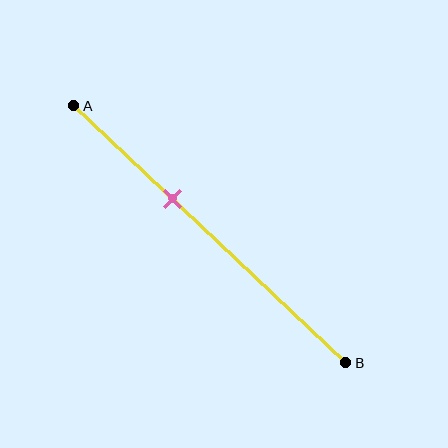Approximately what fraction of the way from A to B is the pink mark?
The pink mark is approximately 35% of the way from A to B.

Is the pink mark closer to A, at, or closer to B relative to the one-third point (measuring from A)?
The pink mark is approximately at the one-third point of segment AB.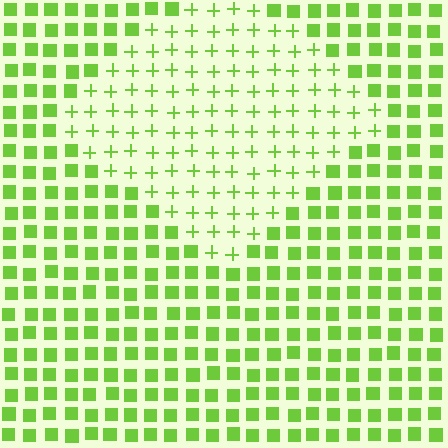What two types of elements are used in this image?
The image uses plus signs inside the diamond region and squares outside it.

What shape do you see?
I see a diamond.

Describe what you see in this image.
The image is filled with small lime elements arranged in a uniform grid. A diamond-shaped region contains plus signs, while the surrounding area contains squares. The boundary is defined purely by the change in element shape.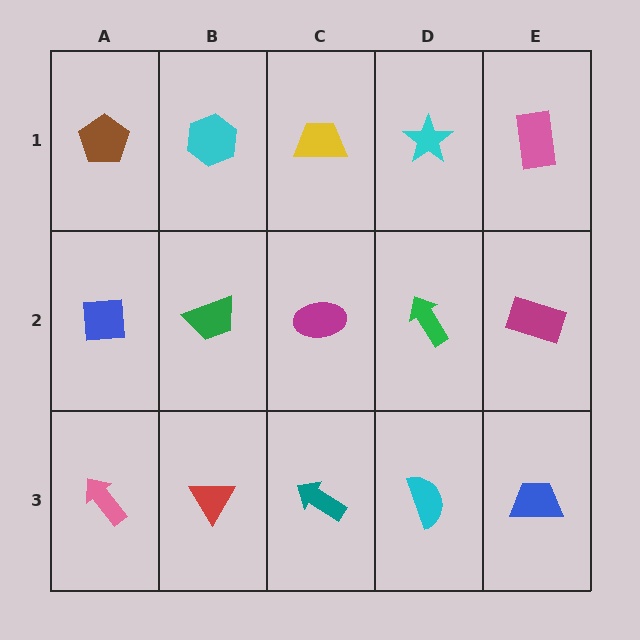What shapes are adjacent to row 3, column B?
A green trapezoid (row 2, column B), a pink arrow (row 3, column A), a teal arrow (row 3, column C).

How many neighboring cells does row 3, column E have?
2.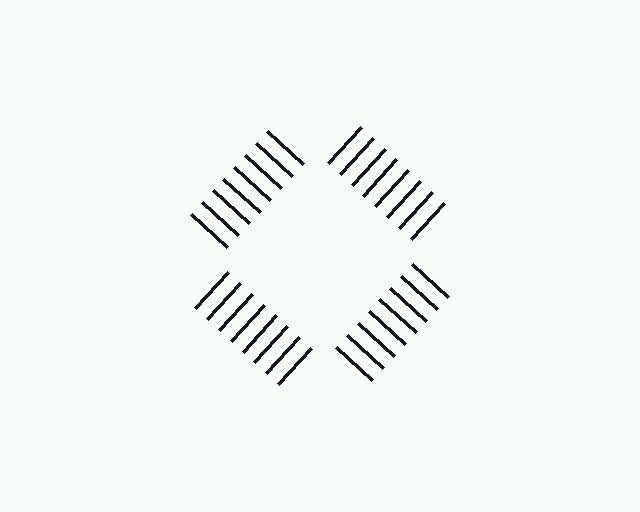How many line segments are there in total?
32 — 8 along each of the 4 edges.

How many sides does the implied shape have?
4 sides — the line-ends trace a square.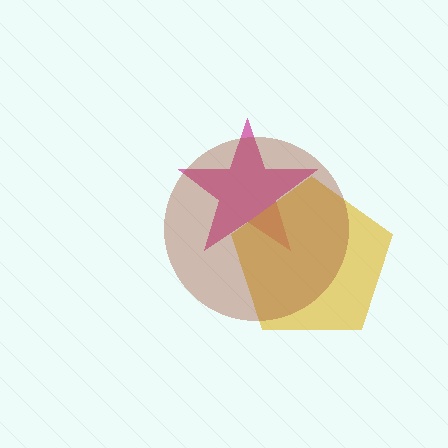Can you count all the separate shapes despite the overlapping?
Yes, there are 3 separate shapes.